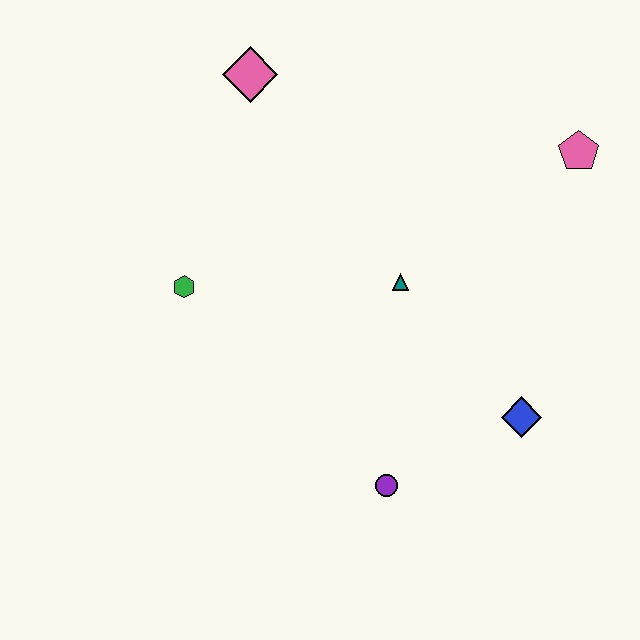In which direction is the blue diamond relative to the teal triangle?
The blue diamond is below the teal triangle.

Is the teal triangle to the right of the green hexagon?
Yes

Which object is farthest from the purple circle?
The pink diamond is farthest from the purple circle.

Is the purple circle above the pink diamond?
No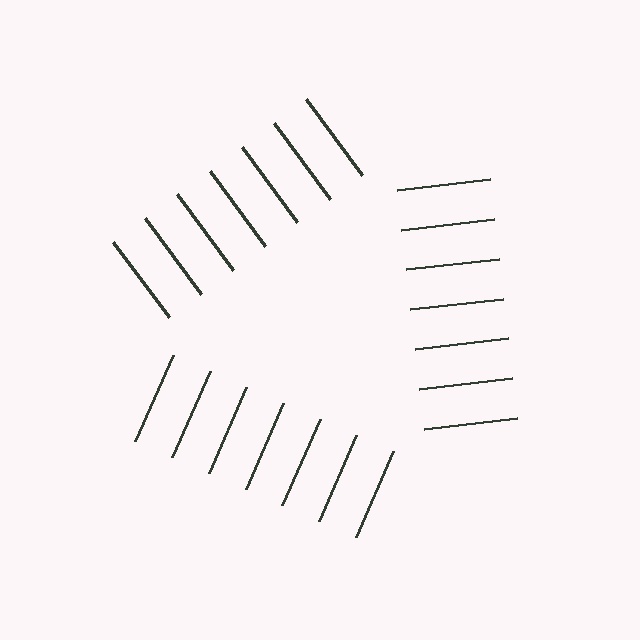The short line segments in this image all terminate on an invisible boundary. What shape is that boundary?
An illusory triangle — the line segments terminate on its edges but no continuous stroke is drawn.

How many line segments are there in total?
21 — 7 along each of the 3 edges.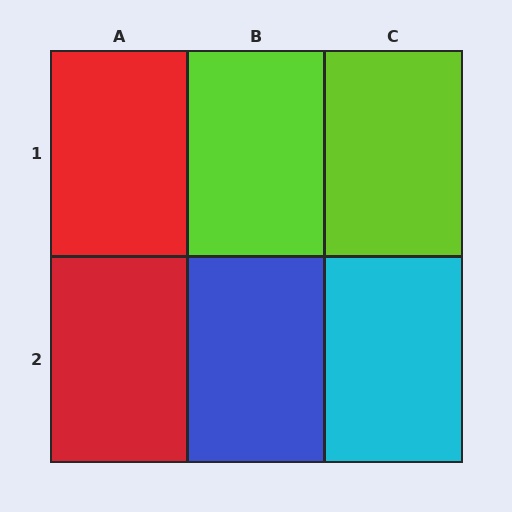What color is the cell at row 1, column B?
Lime.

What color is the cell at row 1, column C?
Lime.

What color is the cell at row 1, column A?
Red.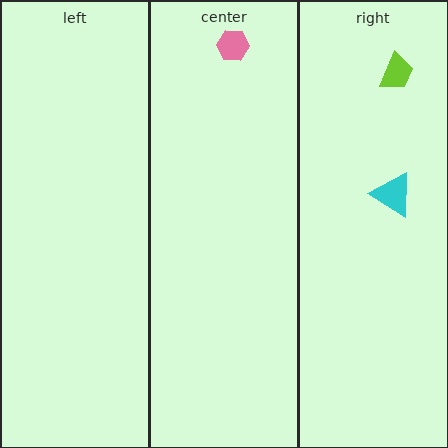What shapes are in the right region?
The lime trapezoid, the cyan triangle.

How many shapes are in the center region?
1.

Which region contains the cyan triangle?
The right region.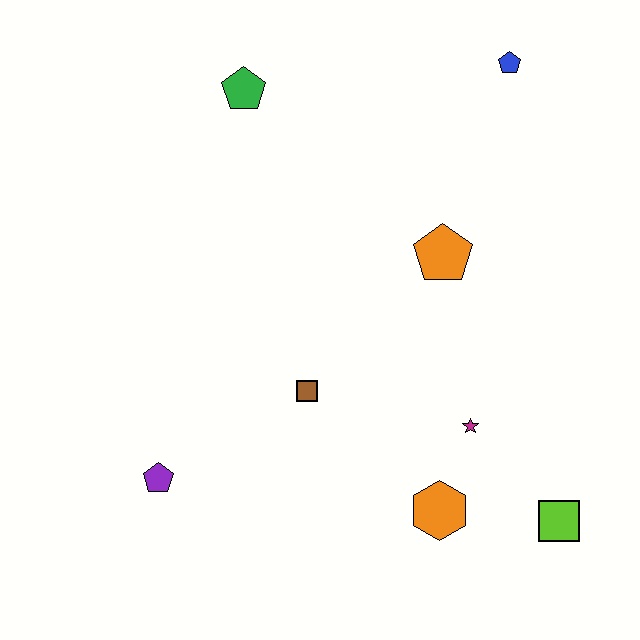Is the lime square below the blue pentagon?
Yes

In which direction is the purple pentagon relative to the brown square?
The purple pentagon is to the left of the brown square.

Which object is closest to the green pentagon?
The orange pentagon is closest to the green pentagon.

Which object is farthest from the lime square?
The green pentagon is farthest from the lime square.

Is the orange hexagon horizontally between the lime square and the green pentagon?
Yes